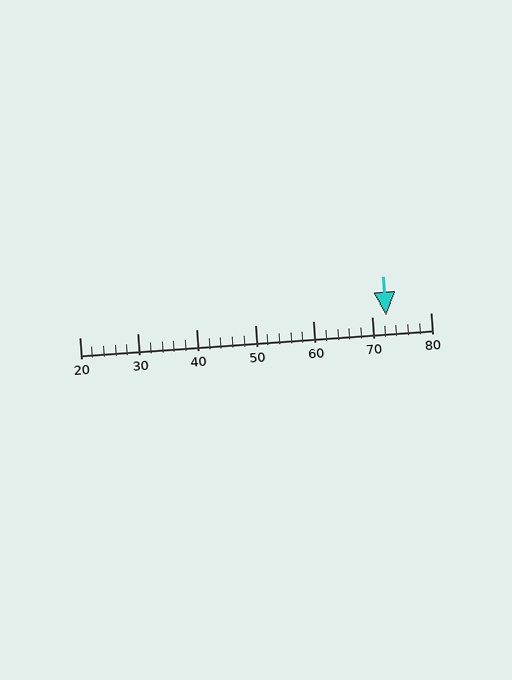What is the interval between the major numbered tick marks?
The major tick marks are spaced 10 units apart.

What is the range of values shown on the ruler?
The ruler shows values from 20 to 80.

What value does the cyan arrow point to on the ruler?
The cyan arrow points to approximately 72.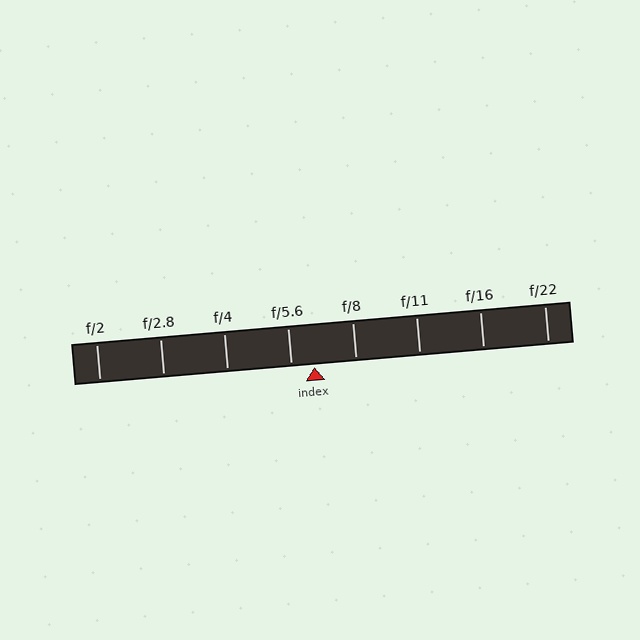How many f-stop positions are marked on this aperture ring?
There are 8 f-stop positions marked.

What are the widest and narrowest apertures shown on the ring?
The widest aperture shown is f/2 and the narrowest is f/22.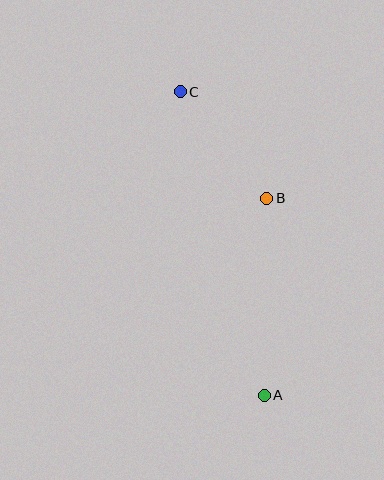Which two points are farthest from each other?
Points A and C are farthest from each other.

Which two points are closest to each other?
Points B and C are closest to each other.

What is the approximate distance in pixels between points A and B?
The distance between A and B is approximately 197 pixels.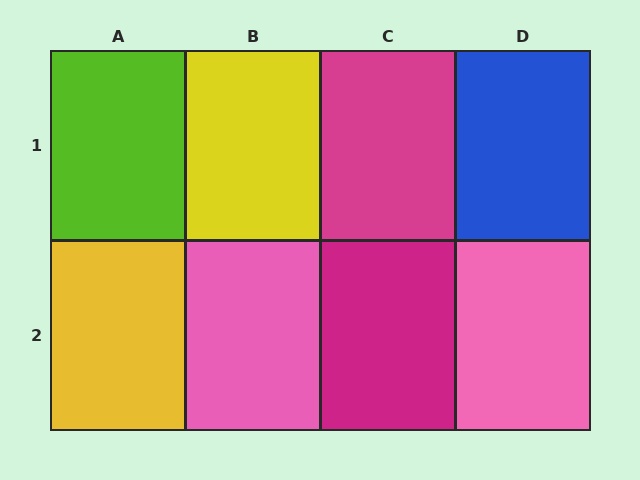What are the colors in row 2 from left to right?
Yellow, pink, magenta, pink.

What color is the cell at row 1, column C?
Magenta.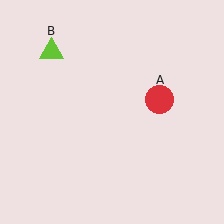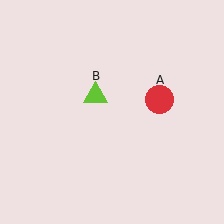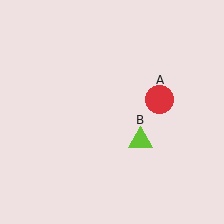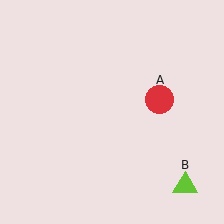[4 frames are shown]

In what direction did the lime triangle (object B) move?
The lime triangle (object B) moved down and to the right.